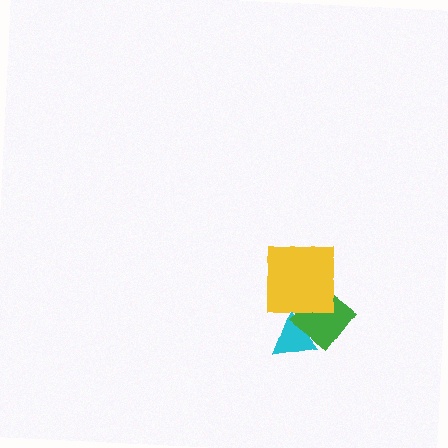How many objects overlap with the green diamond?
2 objects overlap with the green diamond.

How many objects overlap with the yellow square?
2 objects overlap with the yellow square.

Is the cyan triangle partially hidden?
Yes, it is partially covered by another shape.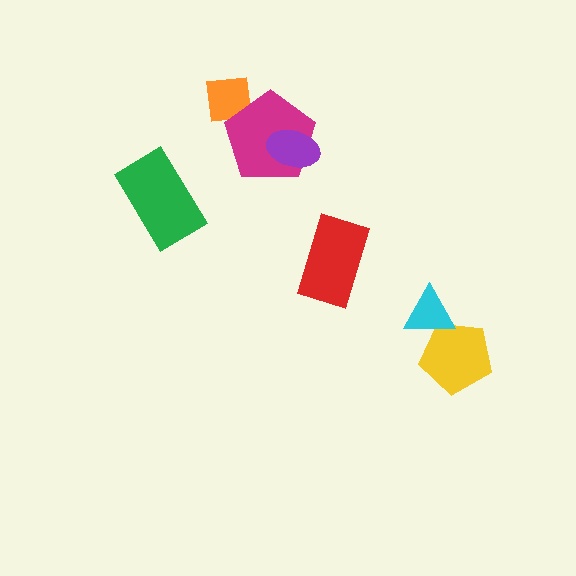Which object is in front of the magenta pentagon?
The purple ellipse is in front of the magenta pentagon.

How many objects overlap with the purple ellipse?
1 object overlaps with the purple ellipse.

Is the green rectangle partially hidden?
No, no other shape covers it.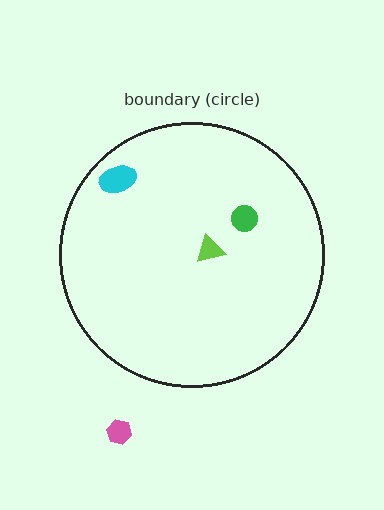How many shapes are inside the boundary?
3 inside, 1 outside.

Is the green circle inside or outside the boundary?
Inside.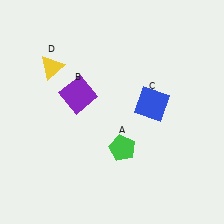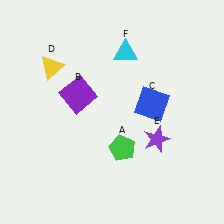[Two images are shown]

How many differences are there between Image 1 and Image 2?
There are 2 differences between the two images.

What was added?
A purple star (E), a cyan triangle (F) were added in Image 2.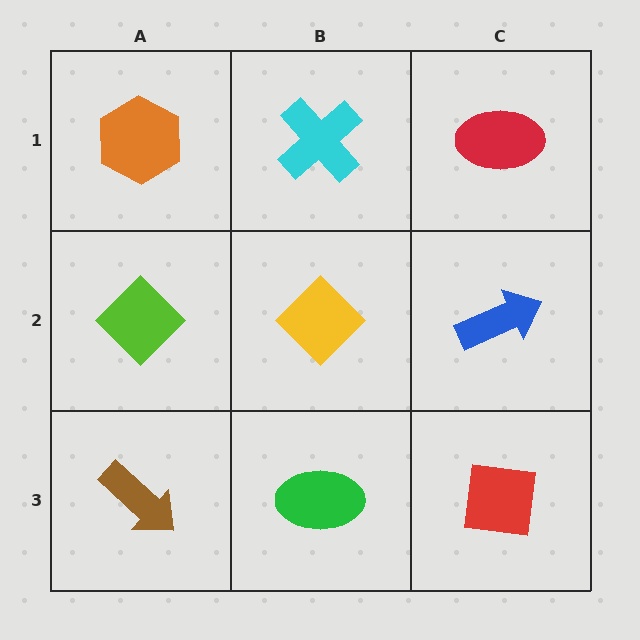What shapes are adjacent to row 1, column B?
A yellow diamond (row 2, column B), an orange hexagon (row 1, column A), a red ellipse (row 1, column C).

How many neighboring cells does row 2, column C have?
3.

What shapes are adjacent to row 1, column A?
A lime diamond (row 2, column A), a cyan cross (row 1, column B).